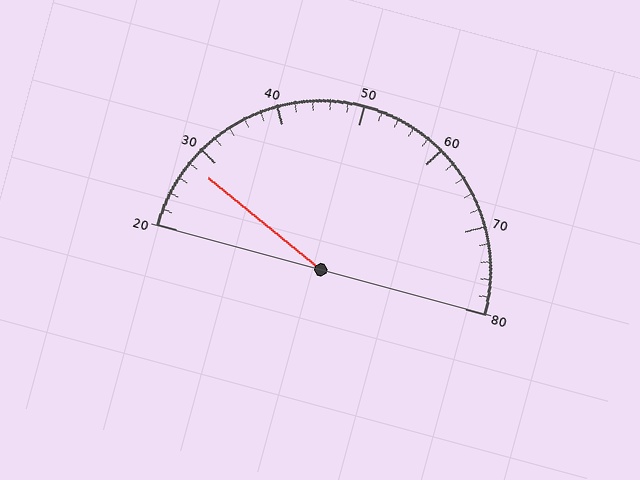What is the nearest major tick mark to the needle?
The nearest major tick mark is 30.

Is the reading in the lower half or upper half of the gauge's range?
The reading is in the lower half of the range (20 to 80).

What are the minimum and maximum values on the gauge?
The gauge ranges from 20 to 80.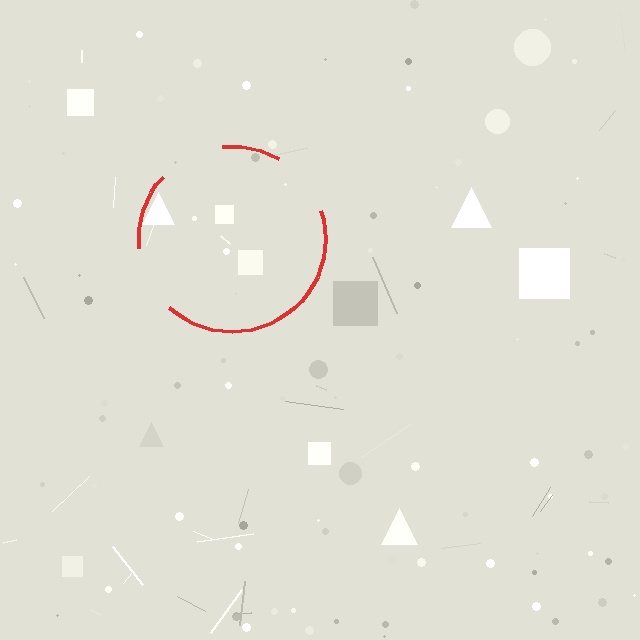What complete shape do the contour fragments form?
The contour fragments form a circle.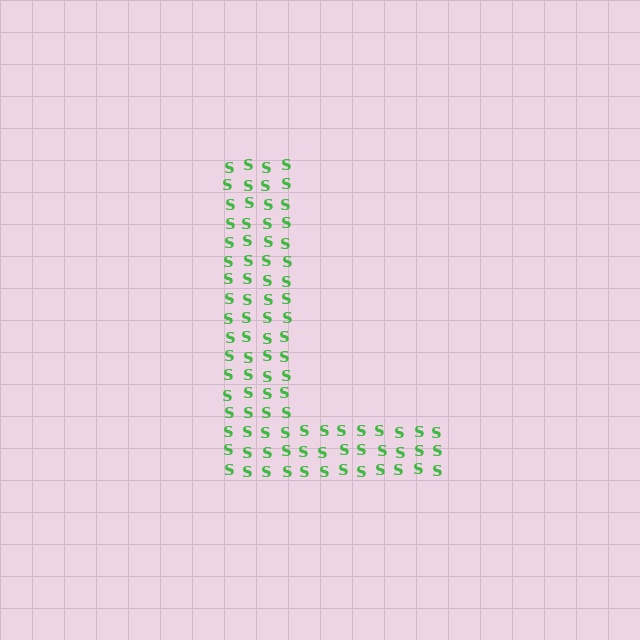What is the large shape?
The large shape is the letter L.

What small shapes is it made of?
It is made of small letter S's.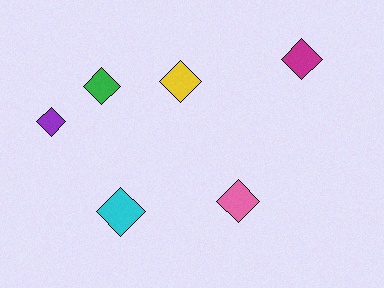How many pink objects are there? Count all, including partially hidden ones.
There is 1 pink object.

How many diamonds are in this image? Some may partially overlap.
There are 6 diamonds.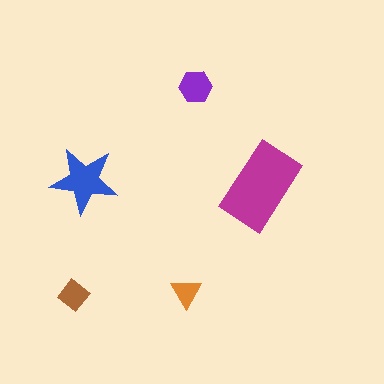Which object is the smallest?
The orange triangle.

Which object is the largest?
The magenta rectangle.